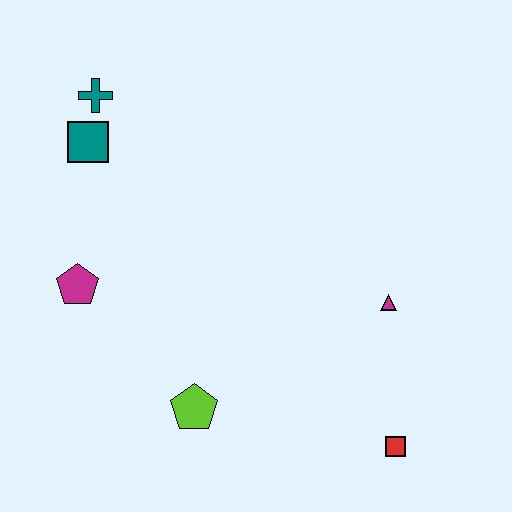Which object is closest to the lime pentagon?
The magenta pentagon is closest to the lime pentagon.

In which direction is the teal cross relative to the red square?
The teal cross is above the red square.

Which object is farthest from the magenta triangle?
The teal cross is farthest from the magenta triangle.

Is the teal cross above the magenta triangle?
Yes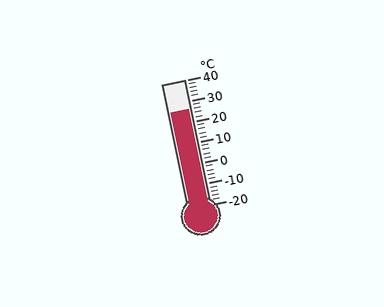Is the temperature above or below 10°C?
The temperature is above 10°C.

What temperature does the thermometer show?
The thermometer shows approximately 26°C.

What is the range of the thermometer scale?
The thermometer scale ranges from -20°C to 40°C.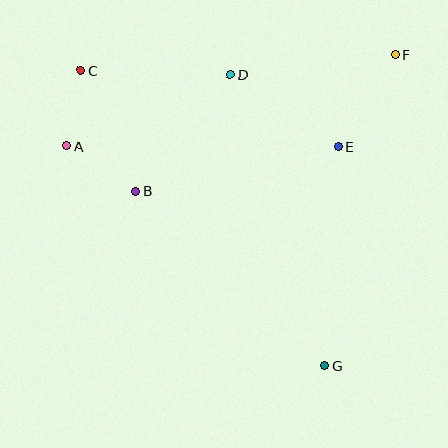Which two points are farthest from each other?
Points C and G are farthest from each other.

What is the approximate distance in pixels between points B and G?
The distance between B and G is approximately 257 pixels.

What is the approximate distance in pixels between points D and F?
The distance between D and F is approximately 166 pixels.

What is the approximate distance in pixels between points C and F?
The distance between C and F is approximately 315 pixels.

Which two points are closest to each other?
Points A and C are closest to each other.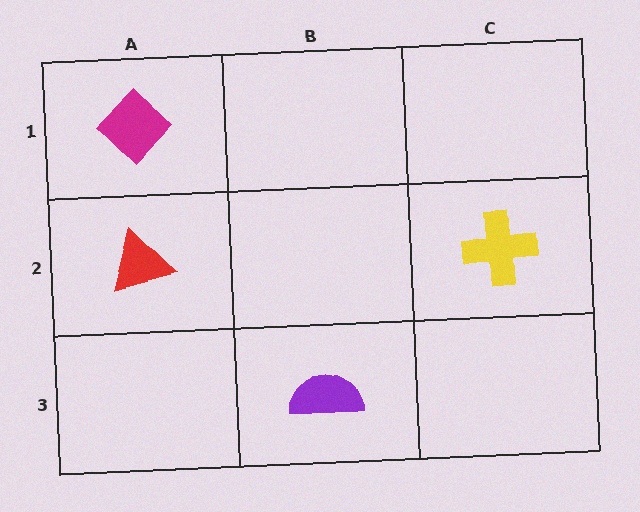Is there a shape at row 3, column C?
No, that cell is empty.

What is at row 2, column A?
A red triangle.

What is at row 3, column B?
A purple semicircle.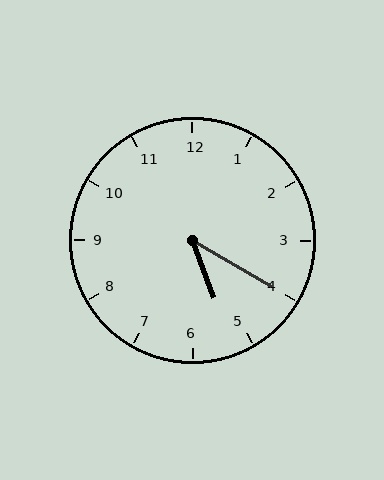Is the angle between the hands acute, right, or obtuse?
It is acute.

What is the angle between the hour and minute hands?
Approximately 40 degrees.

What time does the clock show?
5:20.